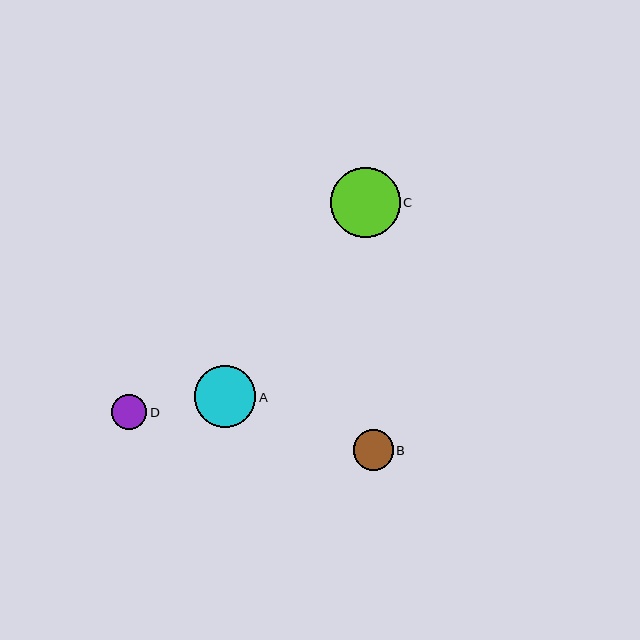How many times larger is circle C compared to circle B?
Circle C is approximately 1.7 times the size of circle B.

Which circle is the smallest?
Circle D is the smallest with a size of approximately 35 pixels.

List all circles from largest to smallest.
From largest to smallest: C, A, B, D.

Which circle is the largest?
Circle C is the largest with a size of approximately 70 pixels.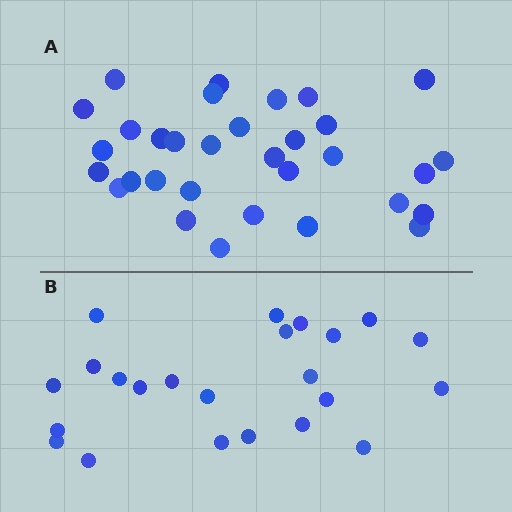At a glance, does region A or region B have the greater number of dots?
Region A (the top region) has more dots.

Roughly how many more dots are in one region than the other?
Region A has roughly 8 or so more dots than region B.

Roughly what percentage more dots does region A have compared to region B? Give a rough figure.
About 40% more.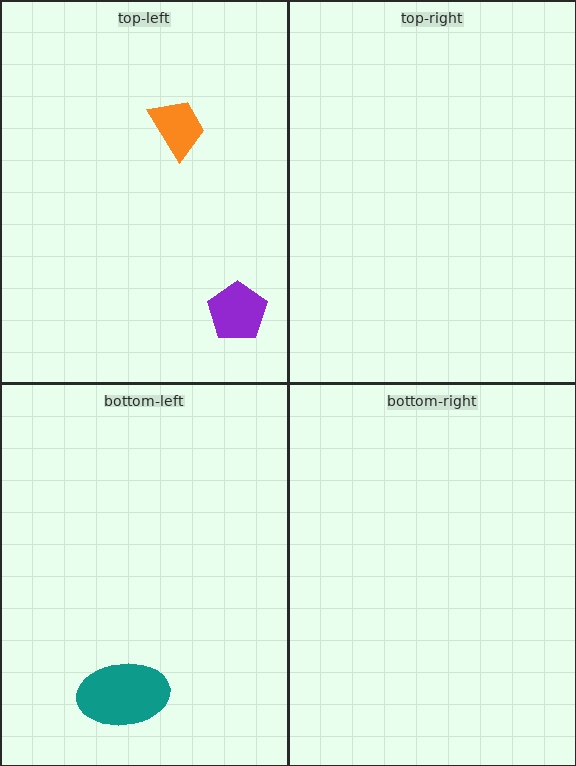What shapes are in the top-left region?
The purple pentagon, the orange trapezoid.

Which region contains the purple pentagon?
The top-left region.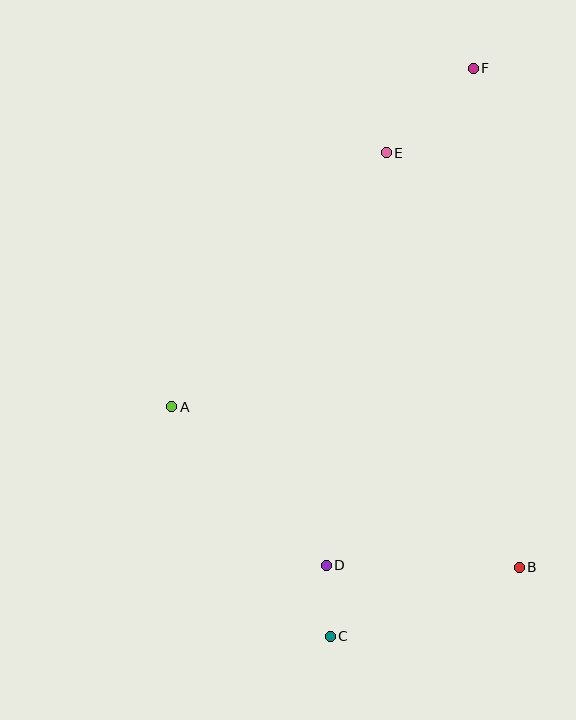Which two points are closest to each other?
Points C and D are closest to each other.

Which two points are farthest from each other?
Points C and F are farthest from each other.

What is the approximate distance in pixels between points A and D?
The distance between A and D is approximately 221 pixels.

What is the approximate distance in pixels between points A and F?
The distance between A and F is approximately 453 pixels.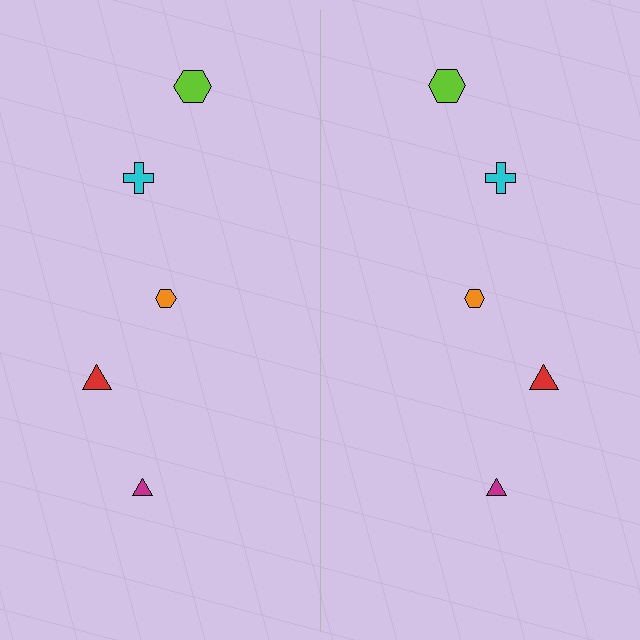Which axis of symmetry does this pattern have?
The pattern has a vertical axis of symmetry running through the center of the image.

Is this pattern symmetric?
Yes, this pattern has bilateral (reflection) symmetry.